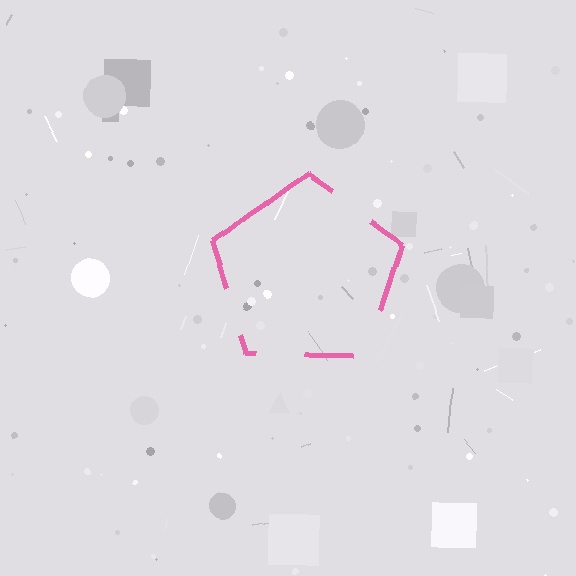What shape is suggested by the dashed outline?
The dashed outline suggests a pentagon.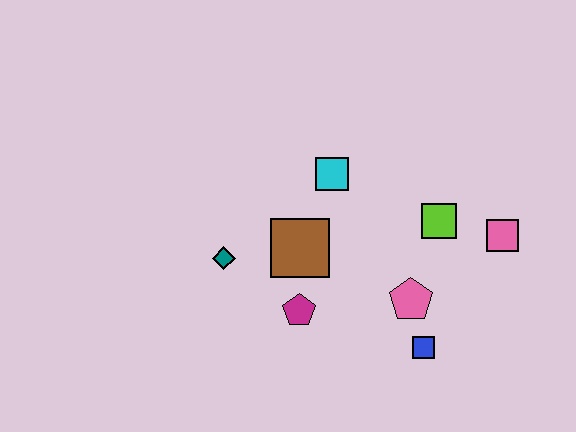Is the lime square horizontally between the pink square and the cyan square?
Yes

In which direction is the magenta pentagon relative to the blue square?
The magenta pentagon is to the left of the blue square.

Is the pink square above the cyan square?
No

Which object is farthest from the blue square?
The teal diamond is farthest from the blue square.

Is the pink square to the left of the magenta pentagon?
No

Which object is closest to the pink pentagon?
The blue square is closest to the pink pentagon.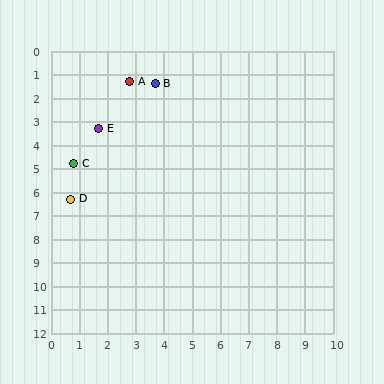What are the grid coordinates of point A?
Point A is at approximately (2.8, 1.3).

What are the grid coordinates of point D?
Point D is at approximately (0.7, 6.3).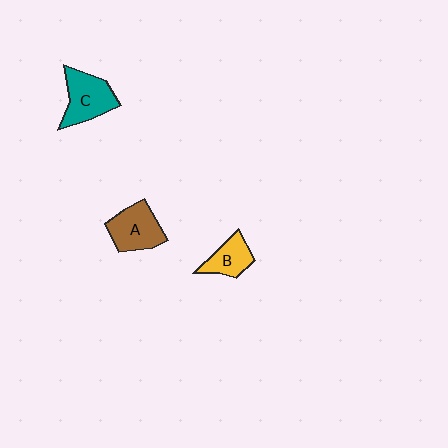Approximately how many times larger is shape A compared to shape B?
Approximately 1.4 times.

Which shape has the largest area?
Shape C (teal).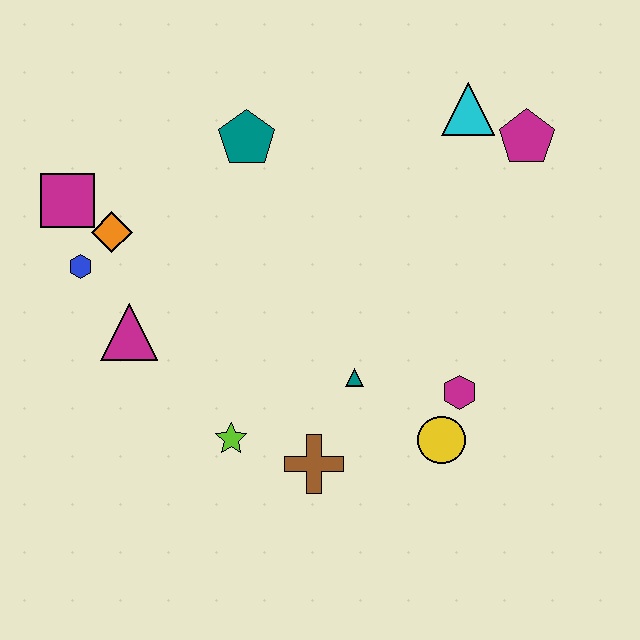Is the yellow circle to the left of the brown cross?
No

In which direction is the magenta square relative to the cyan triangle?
The magenta square is to the left of the cyan triangle.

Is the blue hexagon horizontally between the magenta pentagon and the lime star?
No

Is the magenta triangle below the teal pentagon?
Yes